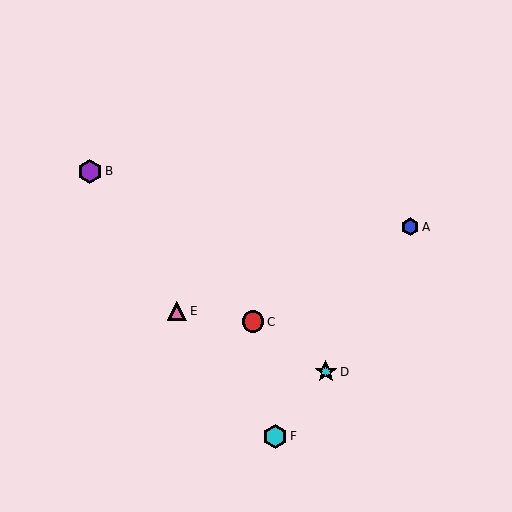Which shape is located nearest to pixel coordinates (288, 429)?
The cyan hexagon (labeled F) at (275, 436) is nearest to that location.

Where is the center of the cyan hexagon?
The center of the cyan hexagon is at (275, 436).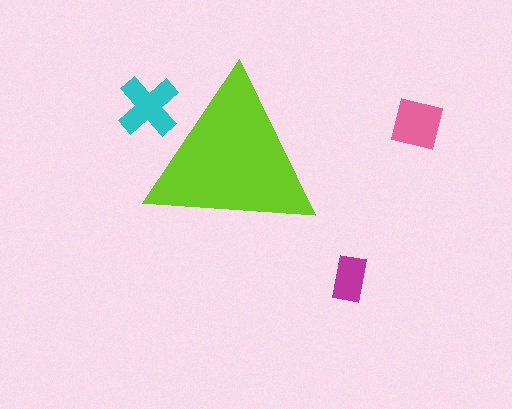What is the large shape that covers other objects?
A lime triangle.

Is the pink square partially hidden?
No, the pink square is fully visible.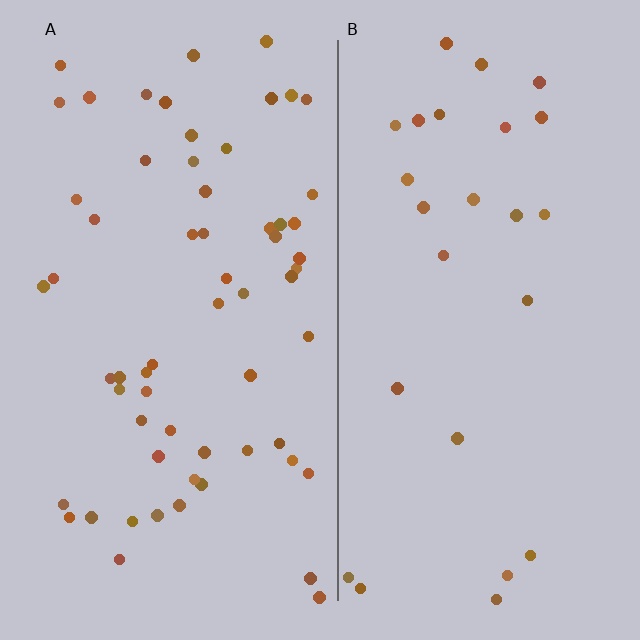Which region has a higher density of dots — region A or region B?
A (the left).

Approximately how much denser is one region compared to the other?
Approximately 2.4× — region A over region B.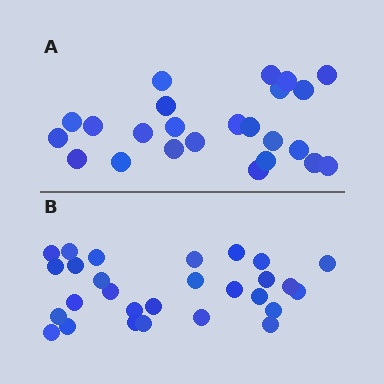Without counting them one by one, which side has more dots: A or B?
Region B (the bottom region) has more dots.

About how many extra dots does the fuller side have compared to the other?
Region B has about 4 more dots than region A.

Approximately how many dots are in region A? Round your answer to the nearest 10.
About 20 dots. (The exact count is 24, which rounds to 20.)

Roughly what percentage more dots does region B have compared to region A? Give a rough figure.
About 15% more.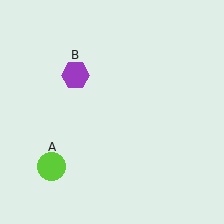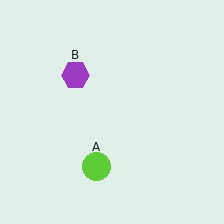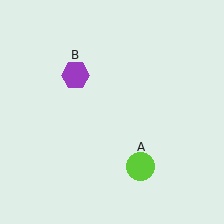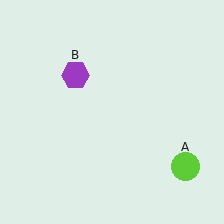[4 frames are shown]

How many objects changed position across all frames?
1 object changed position: lime circle (object A).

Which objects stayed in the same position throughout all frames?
Purple hexagon (object B) remained stationary.